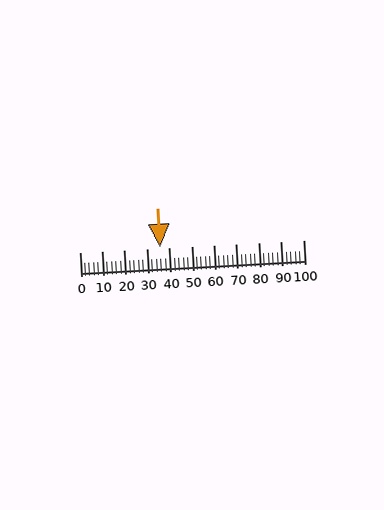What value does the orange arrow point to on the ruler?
The orange arrow points to approximately 36.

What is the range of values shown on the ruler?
The ruler shows values from 0 to 100.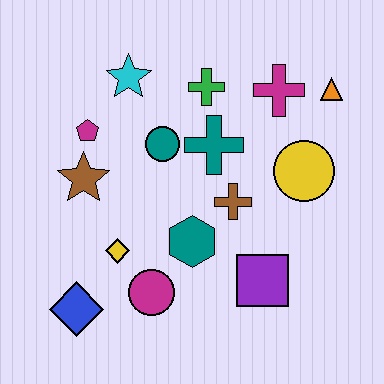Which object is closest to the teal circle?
The teal cross is closest to the teal circle.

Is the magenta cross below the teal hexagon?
No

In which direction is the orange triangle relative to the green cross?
The orange triangle is to the right of the green cross.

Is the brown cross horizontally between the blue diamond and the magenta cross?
Yes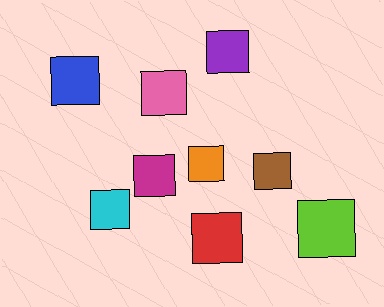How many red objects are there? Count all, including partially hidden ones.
There is 1 red object.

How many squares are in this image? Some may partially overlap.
There are 9 squares.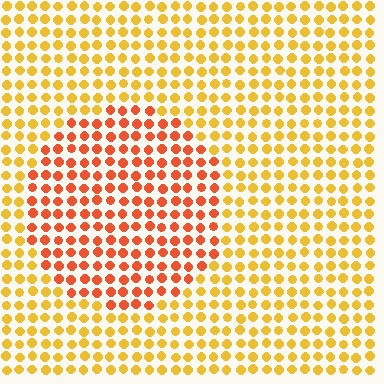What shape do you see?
I see a circle.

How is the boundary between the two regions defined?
The boundary is defined purely by a slight shift in hue (about 35 degrees). Spacing, size, and orientation are identical on both sides.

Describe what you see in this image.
The image is filled with small yellow elements in a uniform arrangement. A circle-shaped region is visible where the elements are tinted to a slightly different hue, forming a subtle color boundary.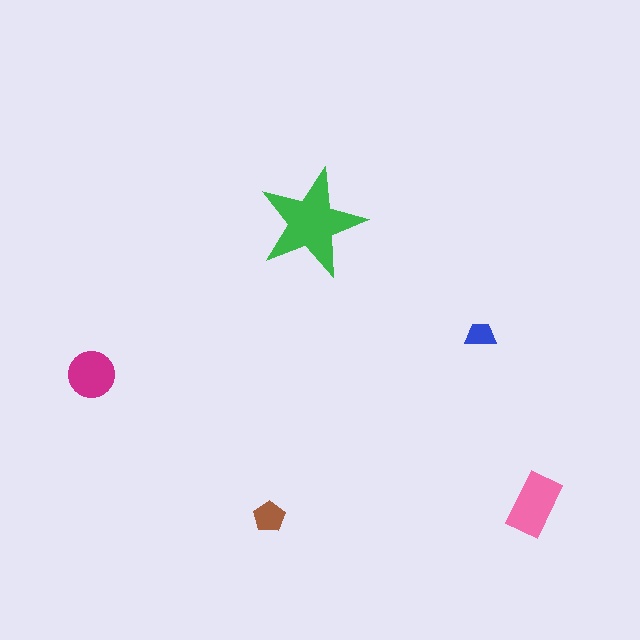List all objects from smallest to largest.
The blue trapezoid, the brown pentagon, the magenta circle, the pink rectangle, the green star.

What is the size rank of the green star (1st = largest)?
1st.